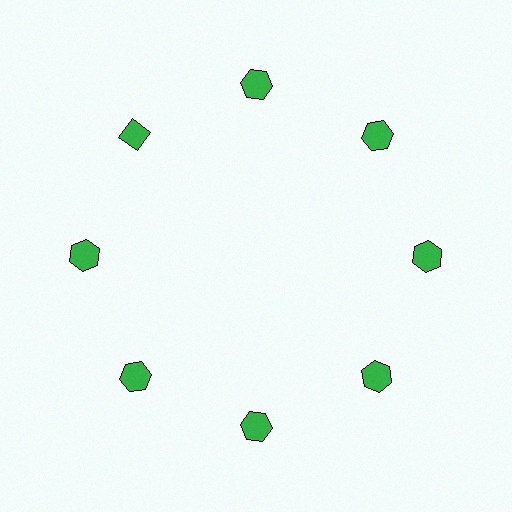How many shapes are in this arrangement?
There are 8 shapes arranged in a ring pattern.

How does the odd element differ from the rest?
It has a different shape: diamond instead of hexagon.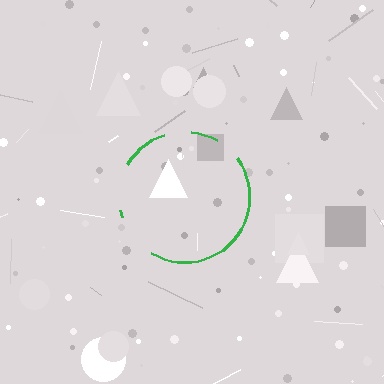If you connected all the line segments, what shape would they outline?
They would outline a circle.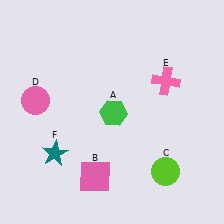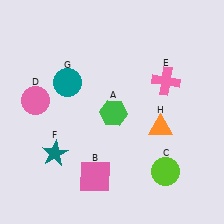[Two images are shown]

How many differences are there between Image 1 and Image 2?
There are 2 differences between the two images.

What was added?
A teal circle (G), an orange triangle (H) were added in Image 2.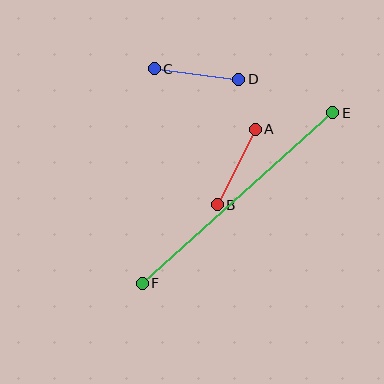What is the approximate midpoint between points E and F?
The midpoint is at approximately (238, 198) pixels.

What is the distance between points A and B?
The distance is approximately 84 pixels.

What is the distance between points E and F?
The distance is approximately 256 pixels.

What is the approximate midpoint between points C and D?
The midpoint is at approximately (197, 74) pixels.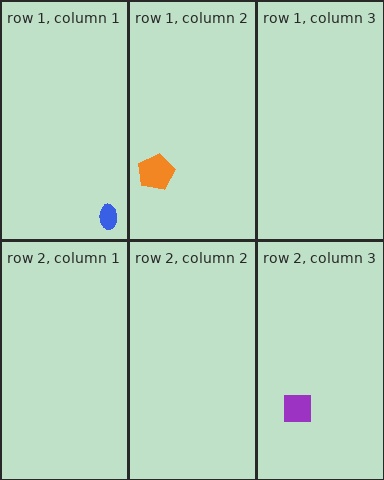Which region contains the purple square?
The row 2, column 3 region.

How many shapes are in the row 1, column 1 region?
1.